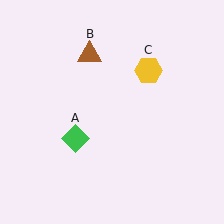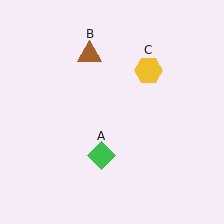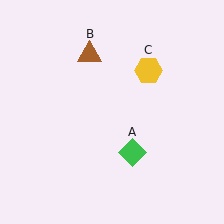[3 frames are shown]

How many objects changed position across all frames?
1 object changed position: green diamond (object A).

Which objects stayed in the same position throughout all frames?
Brown triangle (object B) and yellow hexagon (object C) remained stationary.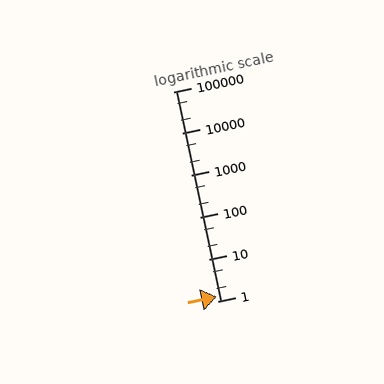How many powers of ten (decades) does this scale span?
The scale spans 5 decades, from 1 to 100000.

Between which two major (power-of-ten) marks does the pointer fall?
The pointer is between 1 and 10.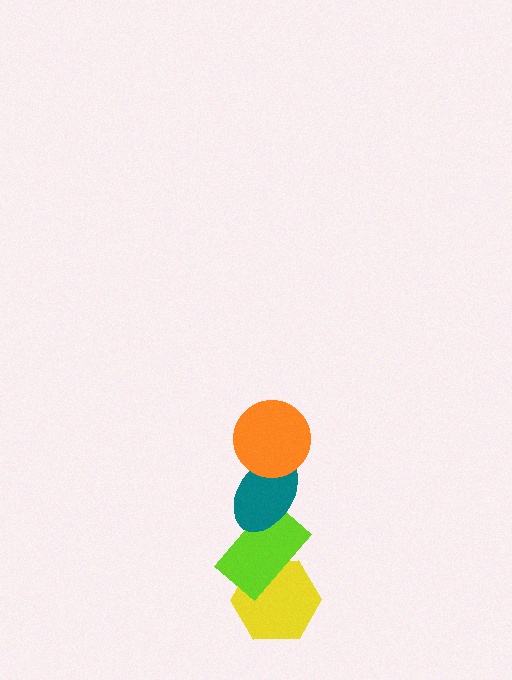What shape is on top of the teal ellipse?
The orange circle is on top of the teal ellipse.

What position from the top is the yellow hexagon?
The yellow hexagon is 4th from the top.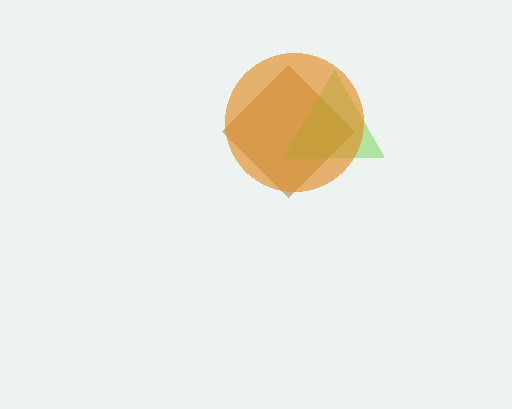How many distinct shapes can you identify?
There are 3 distinct shapes: a brown diamond, a lime triangle, an orange circle.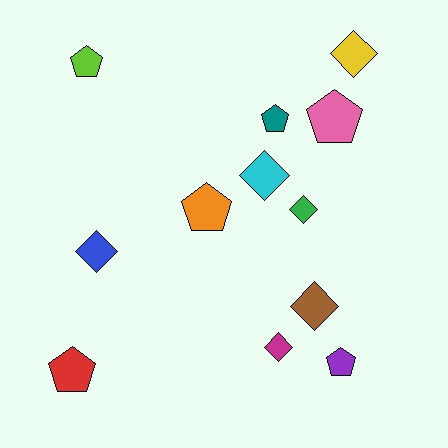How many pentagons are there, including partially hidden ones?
There are 6 pentagons.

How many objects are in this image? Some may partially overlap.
There are 12 objects.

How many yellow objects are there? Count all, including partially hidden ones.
There is 1 yellow object.